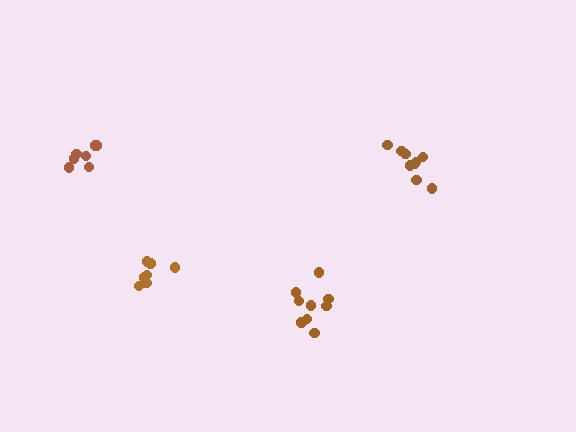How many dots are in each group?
Group 1: 7 dots, Group 2: 7 dots, Group 3: 9 dots, Group 4: 9 dots (32 total).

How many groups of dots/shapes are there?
There are 4 groups.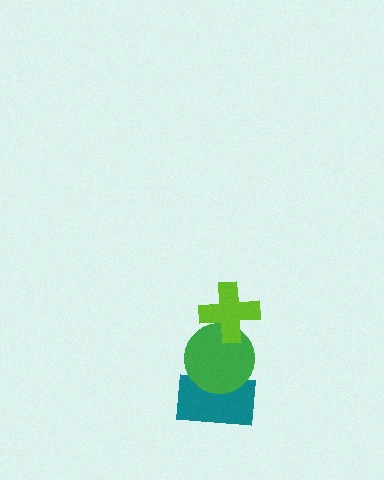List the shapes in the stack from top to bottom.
From top to bottom: the lime cross, the green circle, the teal rectangle.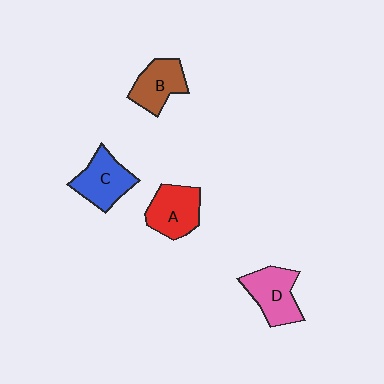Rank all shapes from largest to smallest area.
From largest to smallest: D (pink), A (red), C (blue), B (brown).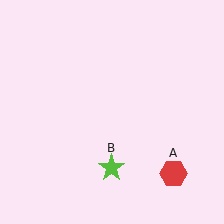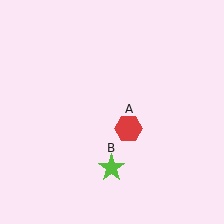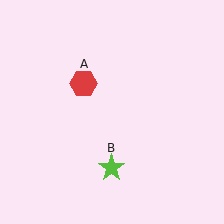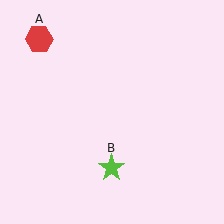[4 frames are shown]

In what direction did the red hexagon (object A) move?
The red hexagon (object A) moved up and to the left.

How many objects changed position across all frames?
1 object changed position: red hexagon (object A).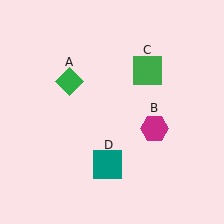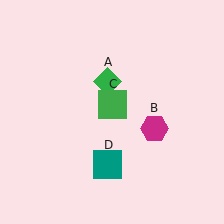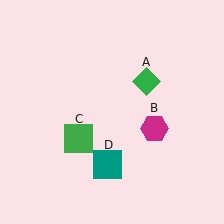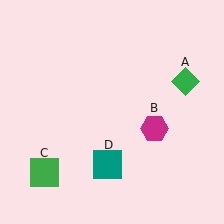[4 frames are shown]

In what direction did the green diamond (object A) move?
The green diamond (object A) moved right.